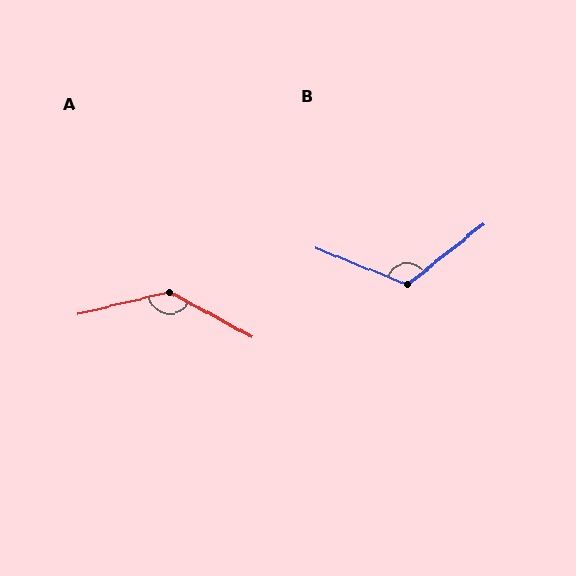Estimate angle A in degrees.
Approximately 138 degrees.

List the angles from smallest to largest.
B (120°), A (138°).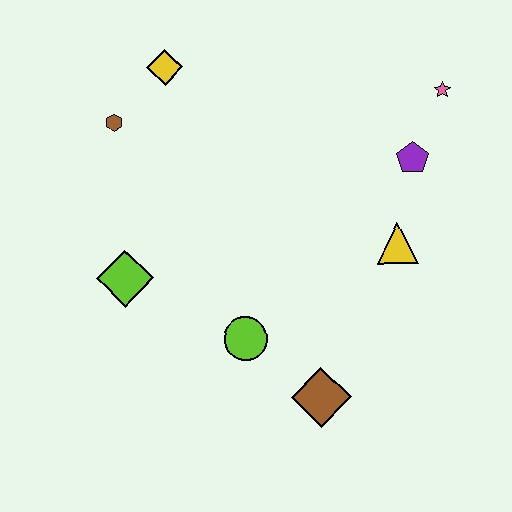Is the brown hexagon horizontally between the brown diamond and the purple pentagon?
No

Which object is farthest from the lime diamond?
The pink star is farthest from the lime diamond.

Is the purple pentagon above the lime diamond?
Yes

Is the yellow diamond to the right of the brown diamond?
No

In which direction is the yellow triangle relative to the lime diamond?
The yellow triangle is to the right of the lime diamond.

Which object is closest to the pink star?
The purple pentagon is closest to the pink star.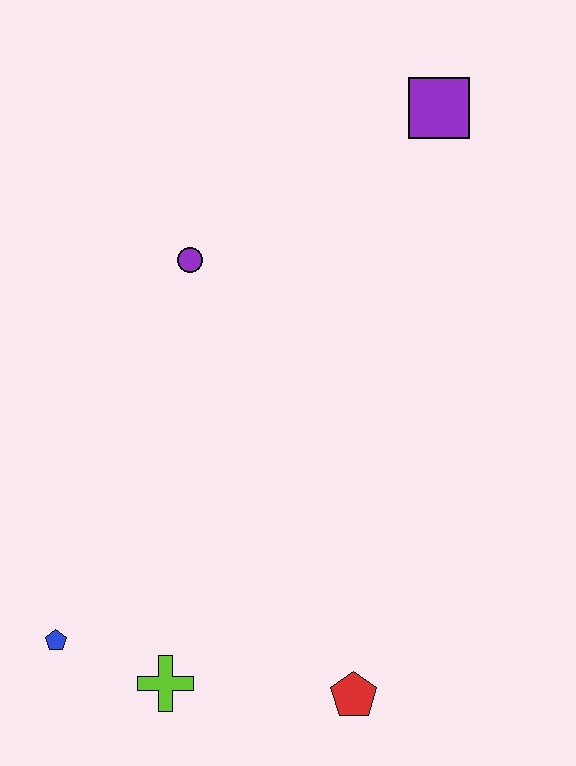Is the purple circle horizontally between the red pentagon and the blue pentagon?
Yes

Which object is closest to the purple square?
The purple circle is closest to the purple square.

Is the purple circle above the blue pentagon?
Yes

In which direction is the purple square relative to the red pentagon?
The purple square is above the red pentagon.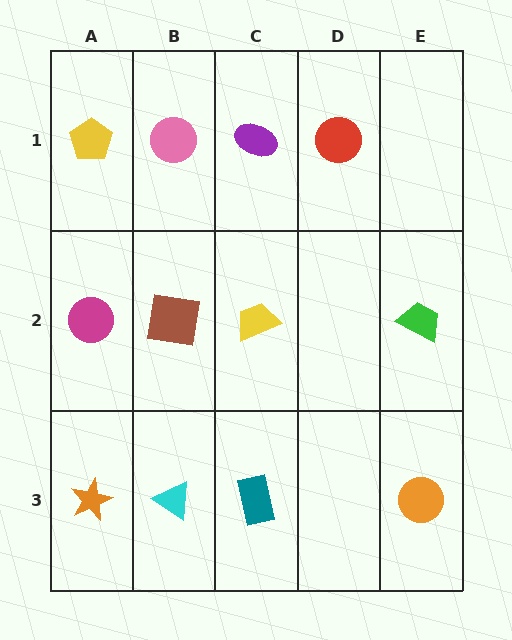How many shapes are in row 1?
4 shapes.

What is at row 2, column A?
A magenta circle.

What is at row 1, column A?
A yellow pentagon.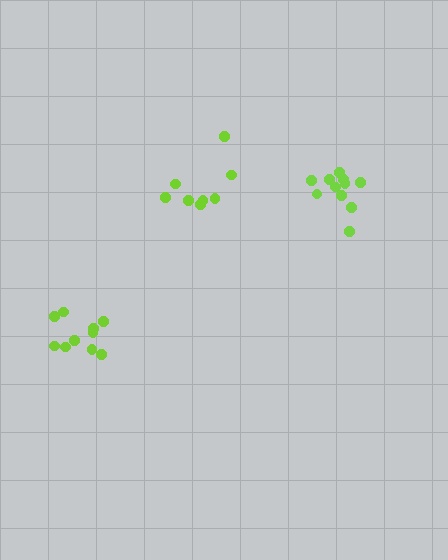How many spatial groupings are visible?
There are 3 spatial groupings.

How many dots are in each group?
Group 1: 11 dots, Group 2: 10 dots, Group 3: 8 dots (29 total).